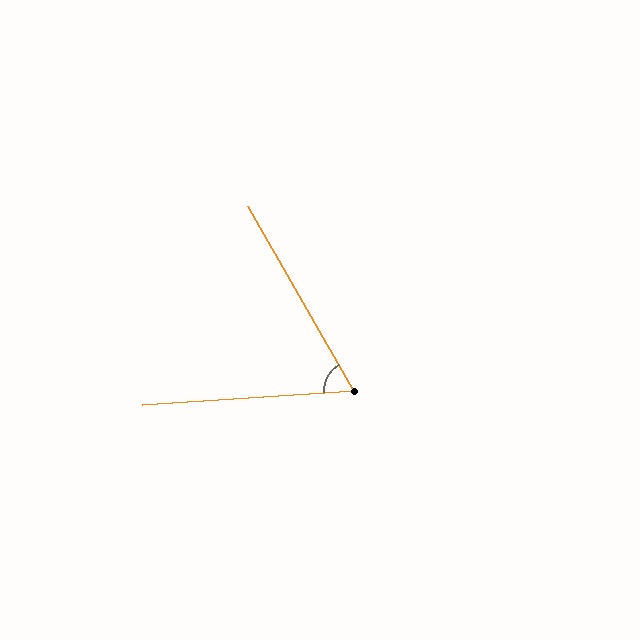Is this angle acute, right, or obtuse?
It is acute.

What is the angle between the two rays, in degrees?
Approximately 64 degrees.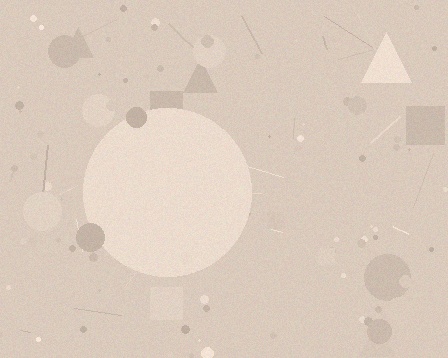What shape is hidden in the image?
A circle is hidden in the image.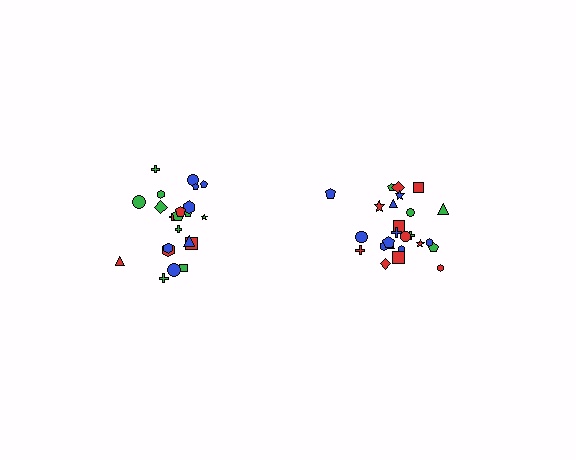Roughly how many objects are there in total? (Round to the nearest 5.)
Roughly 45 objects in total.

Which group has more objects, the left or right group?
The right group.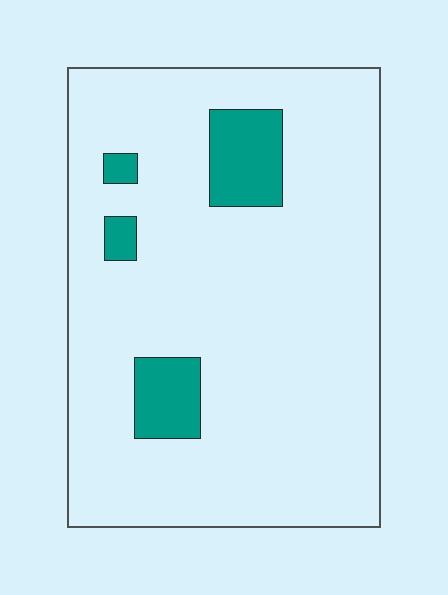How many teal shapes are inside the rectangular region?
4.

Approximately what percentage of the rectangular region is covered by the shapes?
Approximately 10%.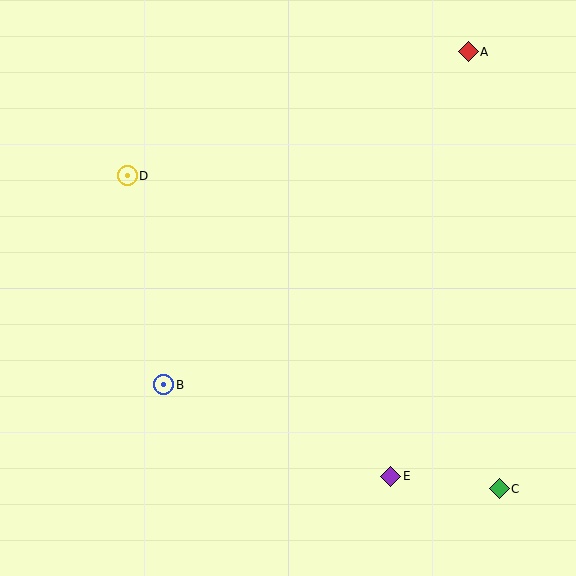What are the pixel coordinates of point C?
Point C is at (499, 489).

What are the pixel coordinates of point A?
Point A is at (468, 52).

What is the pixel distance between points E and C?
The distance between E and C is 109 pixels.